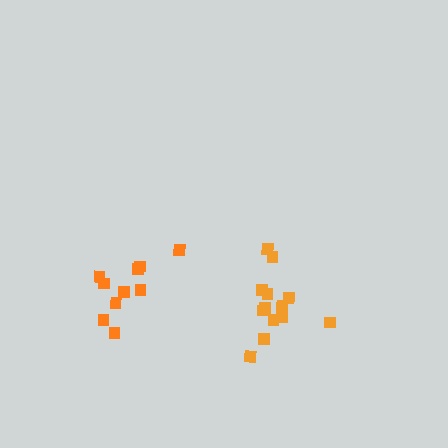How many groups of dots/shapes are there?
There are 2 groups.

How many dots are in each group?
Group 1: 10 dots, Group 2: 13 dots (23 total).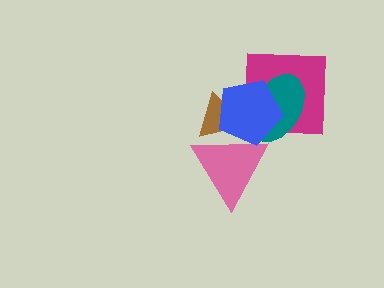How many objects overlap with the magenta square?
2 objects overlap with the magenta square.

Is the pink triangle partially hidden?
Yes, it is partially covered by another shape.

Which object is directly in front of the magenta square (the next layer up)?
The teal ellipse is directly in front of the magenta square.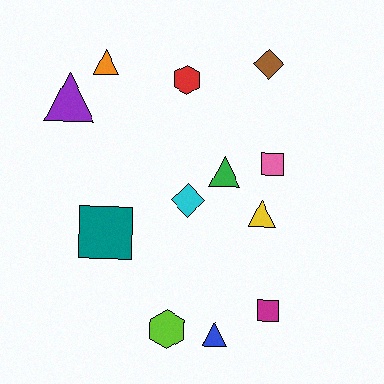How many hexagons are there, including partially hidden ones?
There are 2 hexagons.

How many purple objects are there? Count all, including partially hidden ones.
There is 1 purple object.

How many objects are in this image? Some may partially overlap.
There are 12 objects.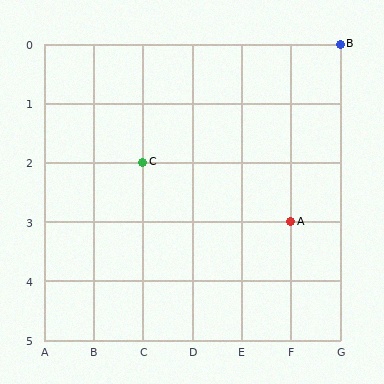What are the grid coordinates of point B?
Point B is at grid coordinates (G, 0).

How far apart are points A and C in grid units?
Points A and C are 3 columns and 1 row apart (about 3.2 grid units diagonally).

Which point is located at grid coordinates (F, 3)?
Point A is at (F, 3).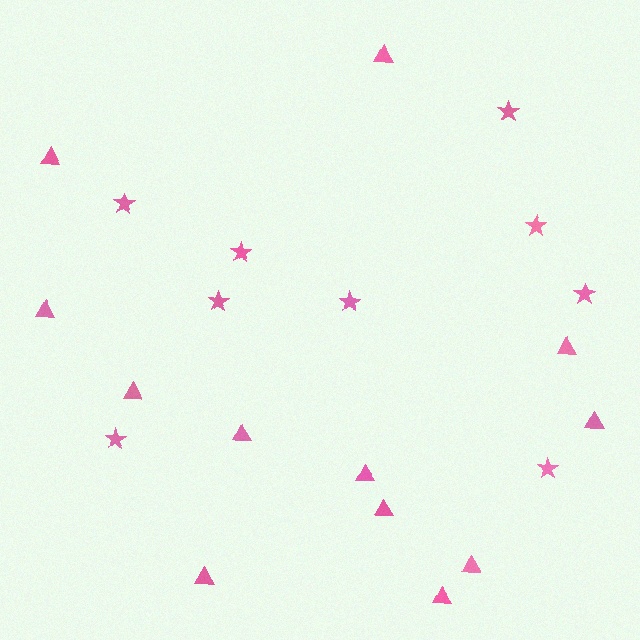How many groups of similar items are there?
There are 2 groups: one group of triangles (12) and one group of stars (9).